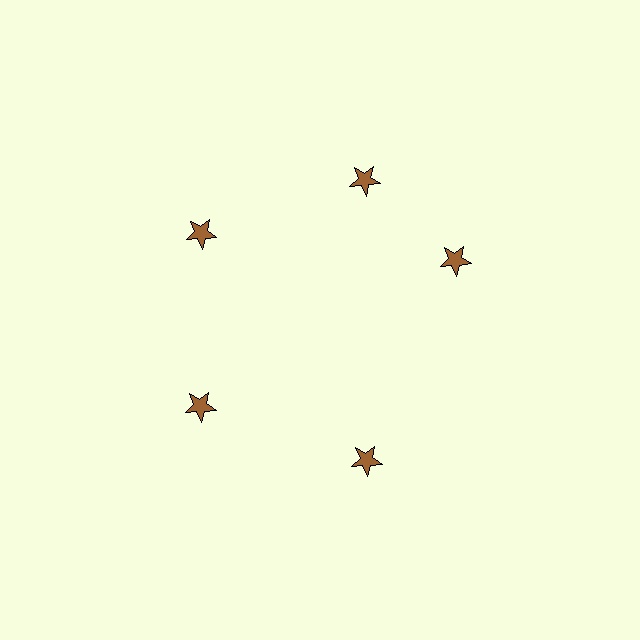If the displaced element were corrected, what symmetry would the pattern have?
It would have 5-fold rotational symmetry — the pattern would map onto itself every 72 degrees.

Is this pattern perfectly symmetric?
No. The 5 brown stars are arranged in a ring, but one element near the 3 o'clock position is rotated out of alignment along the ring, breaking the 5-fold rotational symmetry.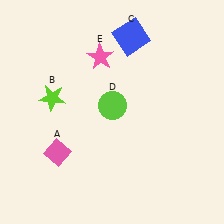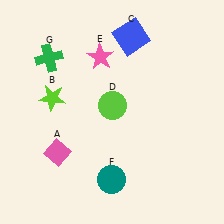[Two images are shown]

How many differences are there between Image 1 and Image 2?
There are 2 differences between the two images.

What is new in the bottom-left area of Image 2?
A teal circle (F) was added in the bottom-left area of Image 2.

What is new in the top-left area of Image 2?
A green cross (G) was added in the top-left area of Image 2.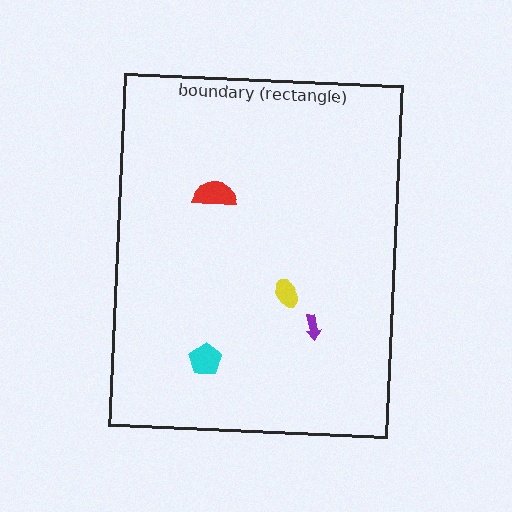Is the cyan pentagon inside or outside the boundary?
Inside.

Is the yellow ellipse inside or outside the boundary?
Inside.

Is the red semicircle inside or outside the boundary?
Inside.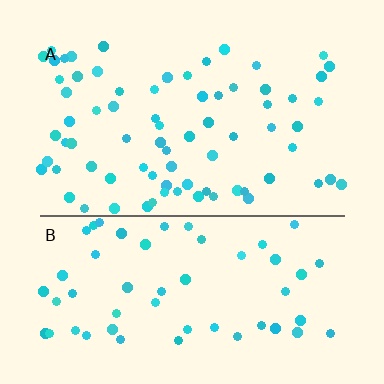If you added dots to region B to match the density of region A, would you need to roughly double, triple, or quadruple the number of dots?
Approximately double.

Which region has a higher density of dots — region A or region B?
A (the top).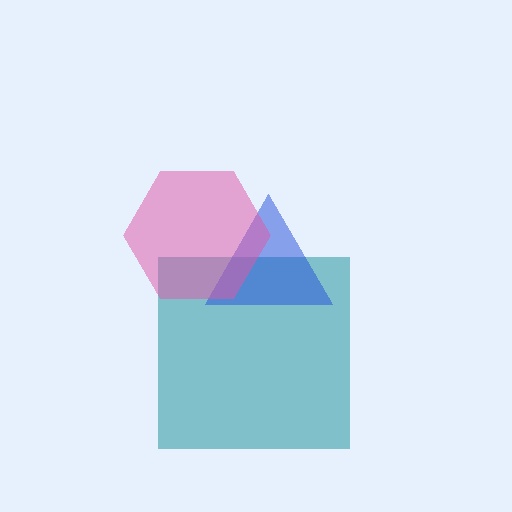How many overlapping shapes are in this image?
There are 3 overlapping shapes in the image.